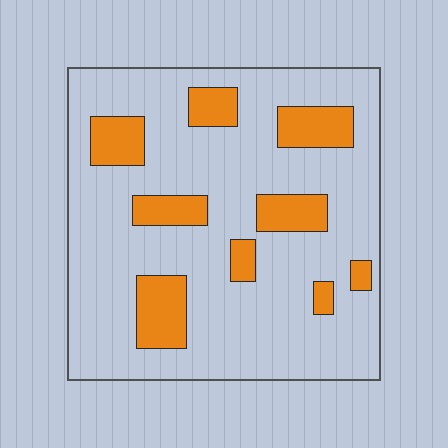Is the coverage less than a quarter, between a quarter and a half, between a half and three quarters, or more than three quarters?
Less than a quarter.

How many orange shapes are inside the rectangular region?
9.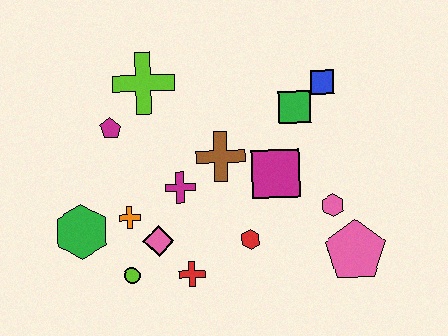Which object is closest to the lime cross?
The magenta pentagon is closest to the lime cross.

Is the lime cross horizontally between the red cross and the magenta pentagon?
Yes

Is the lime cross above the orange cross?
Yes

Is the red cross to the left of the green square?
Yes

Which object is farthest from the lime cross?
The pink pentagon is farthest from the lime cross.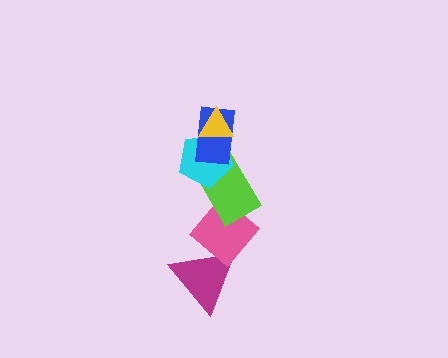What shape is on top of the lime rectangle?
The cyan pentagon is on top of the lime rectangle.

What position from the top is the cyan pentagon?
The cyan pentagon is 3rd from the top.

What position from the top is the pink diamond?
The pink diamond is 5th from the top.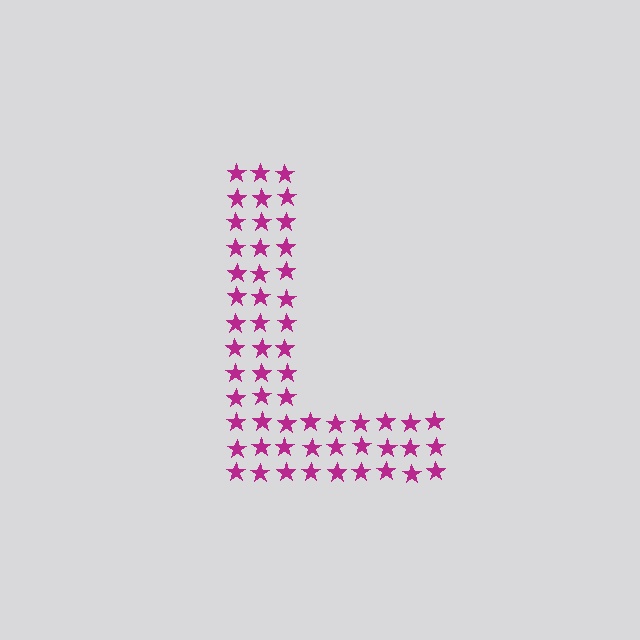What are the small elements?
The small elements are stars.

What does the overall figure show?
The overall figure shows the letter L.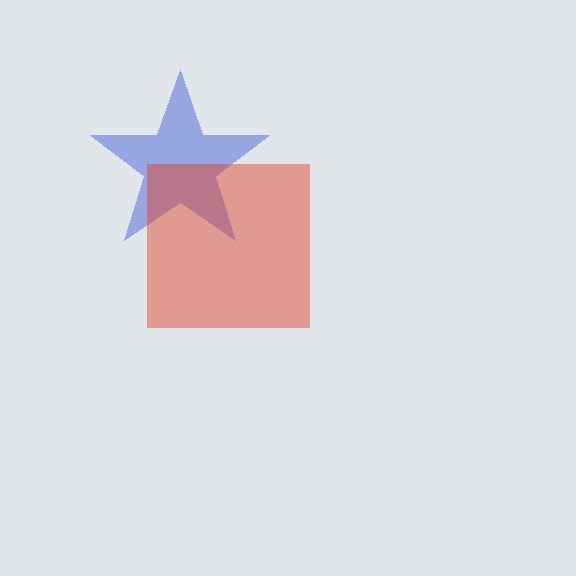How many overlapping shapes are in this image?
There are 2 overlapping shapes in the image.